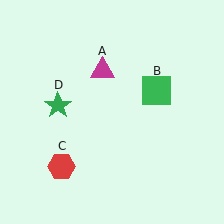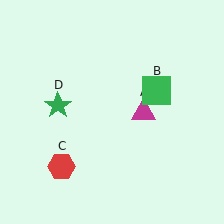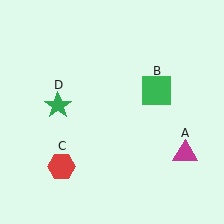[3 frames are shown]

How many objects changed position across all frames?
1 object changed position: magenta triangle (object A).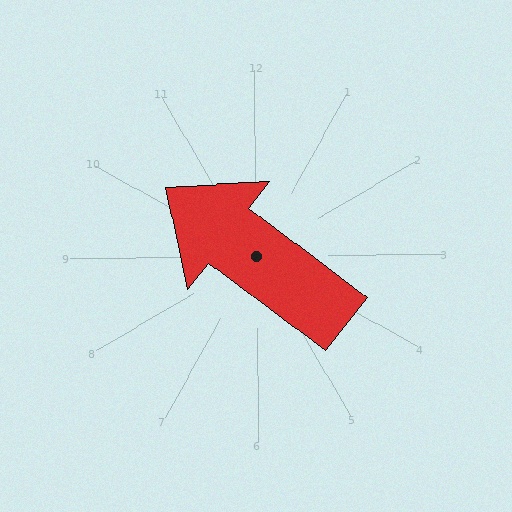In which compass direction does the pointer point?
Northwest.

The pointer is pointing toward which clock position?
Roughly 10 o'clock.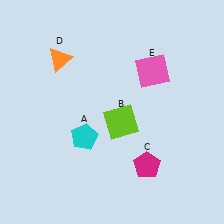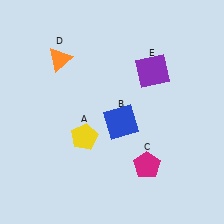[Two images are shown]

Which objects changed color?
A changed from cyan to yellow. B changed from lime to blue. E changed from pink to purple.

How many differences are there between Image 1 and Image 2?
There are 3 differences between the two images.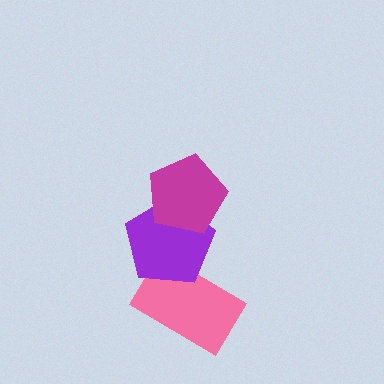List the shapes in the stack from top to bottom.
From top to bottom: the magenta pentagon, the purple pentagon, the pink rectangle.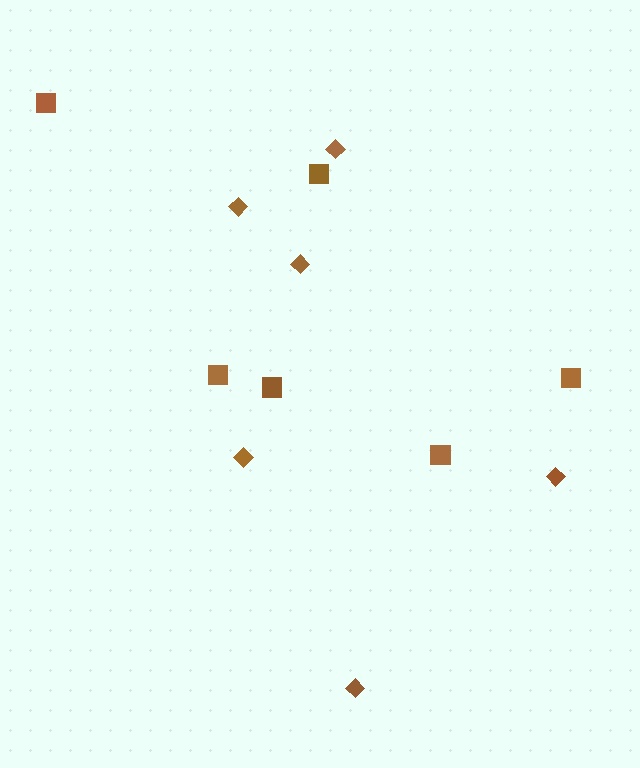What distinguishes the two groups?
There are 2 groups: one group of squares (6) and one group of diamonds (6).